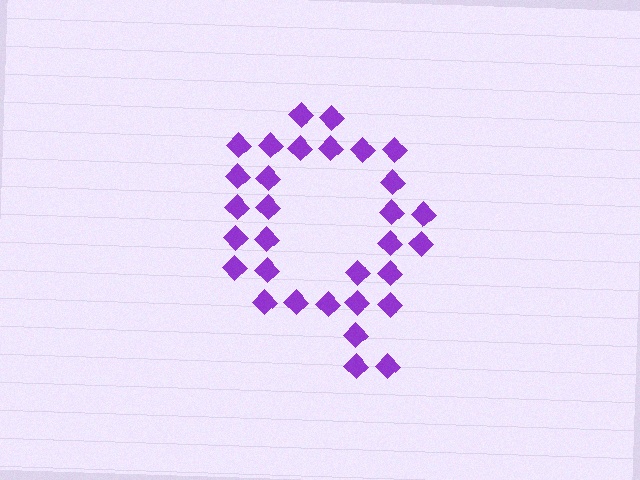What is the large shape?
The large shape is the letter Q.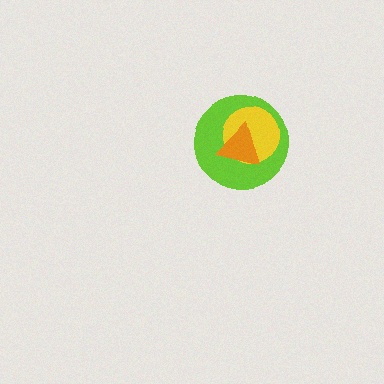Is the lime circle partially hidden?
Yes, it is partially covered by another shape.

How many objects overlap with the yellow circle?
2 objects overlap with the yellow circle.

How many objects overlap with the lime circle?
2 objects overlap with the lime circle.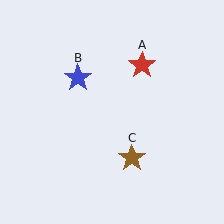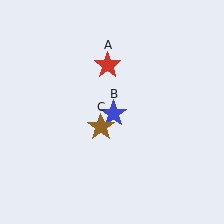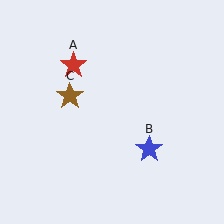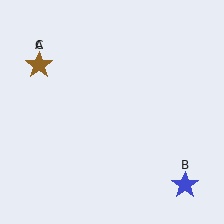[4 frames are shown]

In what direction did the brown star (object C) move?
The brown star (object C) moved up and to the left.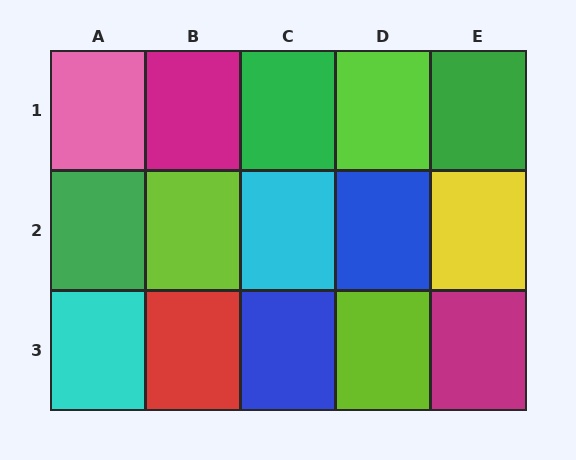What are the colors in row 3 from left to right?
Cyan, red, blue, lime, magenta.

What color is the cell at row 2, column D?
Blue.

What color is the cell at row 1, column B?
Magenta.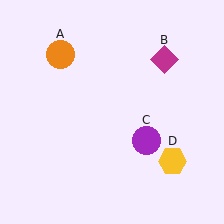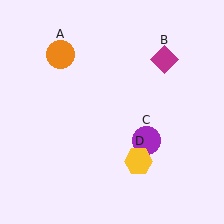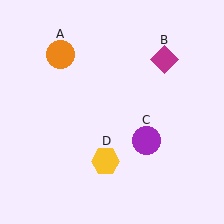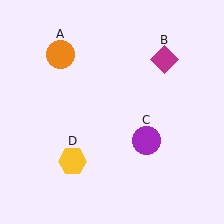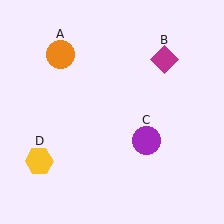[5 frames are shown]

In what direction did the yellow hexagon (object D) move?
The yellow hexagon (object D) moved left.